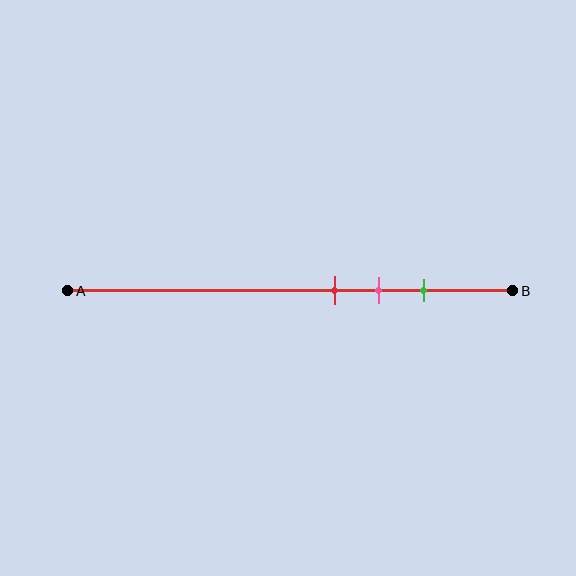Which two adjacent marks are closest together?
The red and pink marks are the closest adjacent pair.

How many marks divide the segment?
There are 3 marks dividing the segment.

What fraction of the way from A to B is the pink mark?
The pink mark is approximately 70% (0.7) of the way from A to B.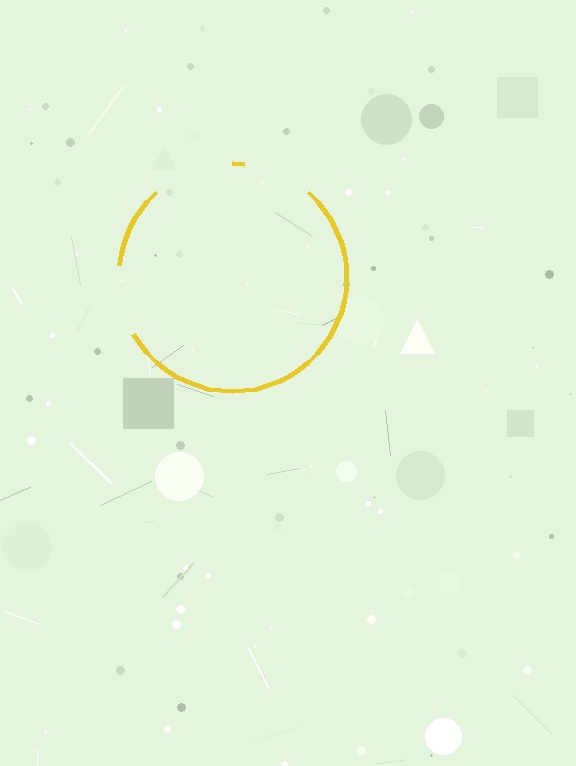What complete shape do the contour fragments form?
The contour fragments form a circle.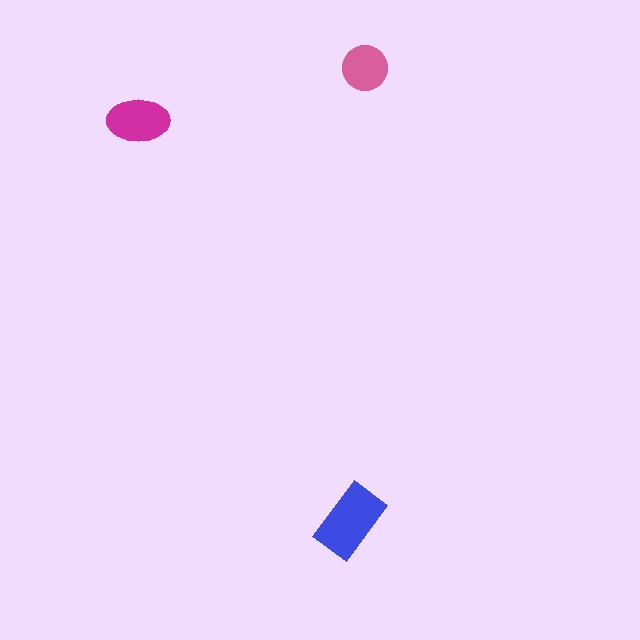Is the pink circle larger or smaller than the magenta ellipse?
Smaller.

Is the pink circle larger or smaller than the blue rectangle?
Smaller.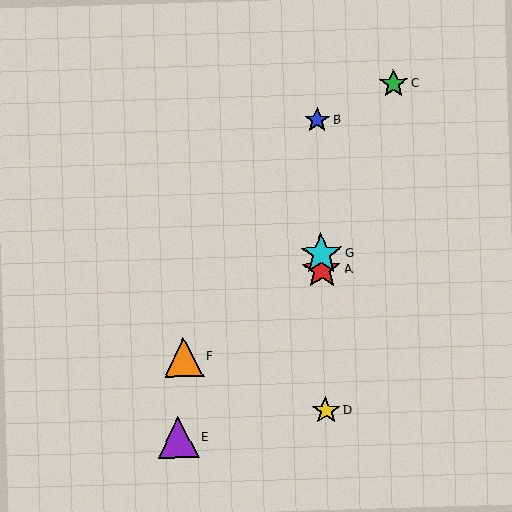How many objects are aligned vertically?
4 objects (A, B, D, G) are aligned vertically.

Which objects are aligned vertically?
Objects A, B, D, G are aligned vertically.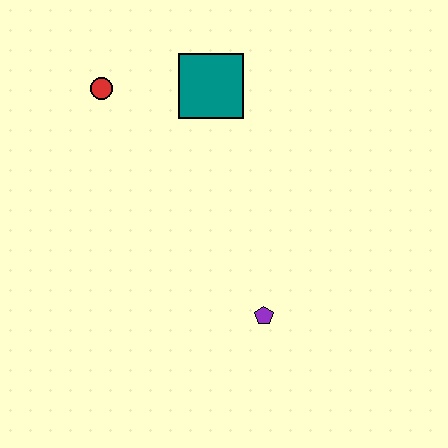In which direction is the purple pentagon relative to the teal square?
The purple pentagon is below the teal square.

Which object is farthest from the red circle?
The purple pentagon is farthest from the red circle.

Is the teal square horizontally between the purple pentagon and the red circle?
Yes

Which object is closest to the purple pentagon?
The teal square is closest to the purple pentagon.